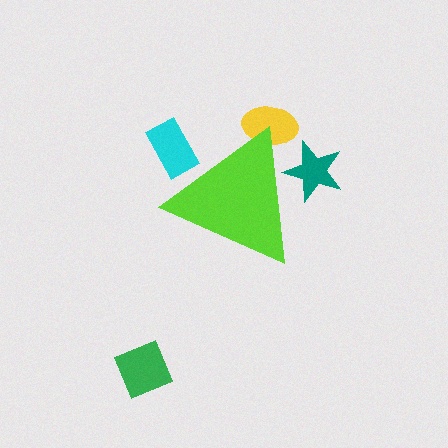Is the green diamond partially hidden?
No, the green diamond is fully visible.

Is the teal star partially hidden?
Yes, the teal star is partially hidden behind the lime triangle.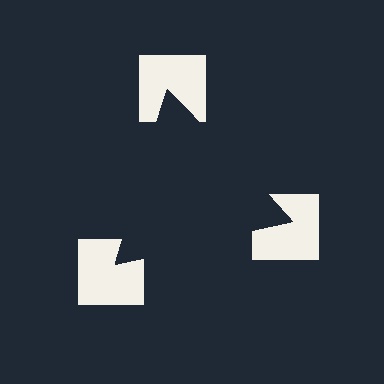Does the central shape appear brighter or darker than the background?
It typically appears slightly darker than the background, even though no actual brightness change is drawn.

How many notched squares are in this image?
There are 3 — one at each vertex of the illusory triangle.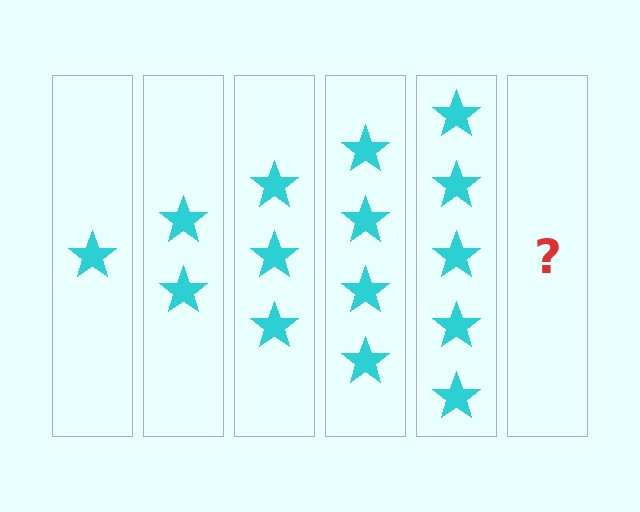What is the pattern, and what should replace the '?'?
The pattern is that each step adds one more star. The '?' should be 6 stars.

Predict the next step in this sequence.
The next step is 6 stars.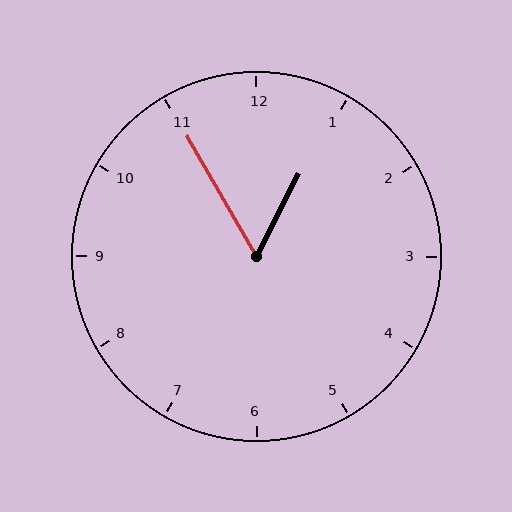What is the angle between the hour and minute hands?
Approximately 58 degrees.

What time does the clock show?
12:55.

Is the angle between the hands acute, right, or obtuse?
It is acute.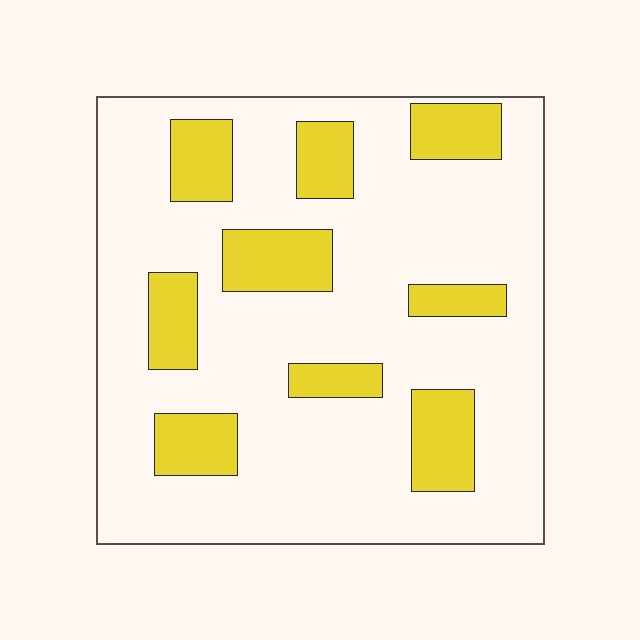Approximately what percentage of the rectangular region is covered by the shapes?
Approximately 25%.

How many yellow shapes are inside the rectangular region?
9.